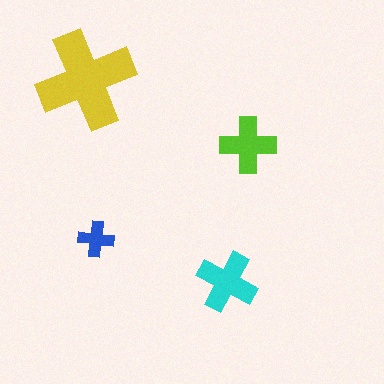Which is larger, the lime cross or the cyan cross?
The cyan one.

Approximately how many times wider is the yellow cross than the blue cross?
About 3 times wider.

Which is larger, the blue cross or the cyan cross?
The cyan one.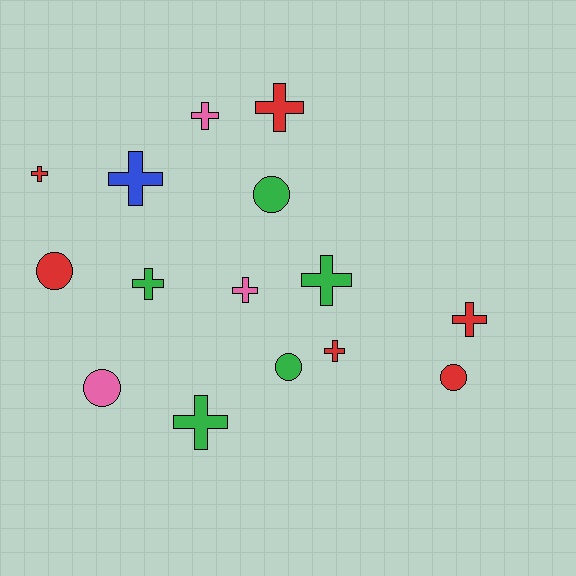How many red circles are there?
There are 2 red circles.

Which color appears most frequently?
Red, with 6 objects.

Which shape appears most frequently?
Cross, with 10 objects.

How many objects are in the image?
There are 15 objects.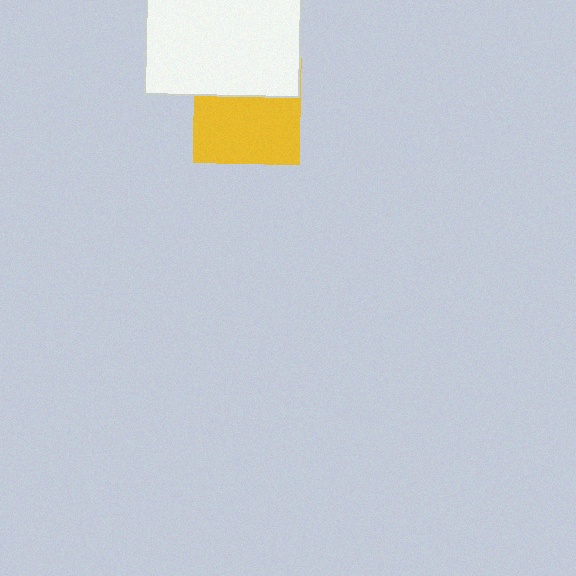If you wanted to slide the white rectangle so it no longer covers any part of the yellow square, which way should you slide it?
Slide it up — that is the most direct way to separate the two shapes.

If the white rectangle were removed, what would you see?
You would see the complete yellow square.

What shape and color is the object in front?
The object in front is a white rectangle.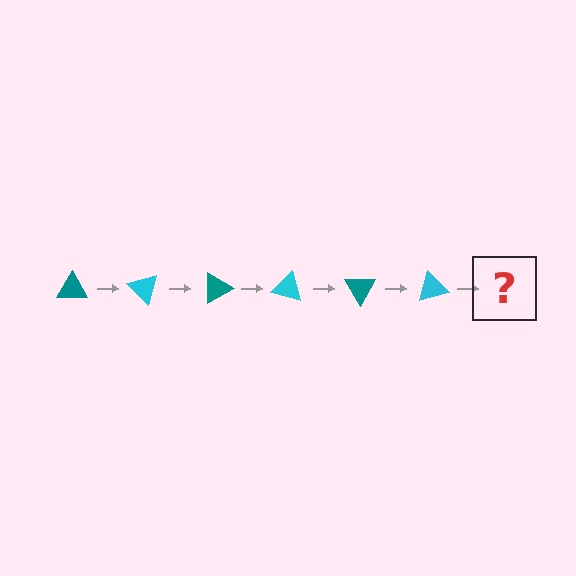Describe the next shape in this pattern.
It should be a teal triangle, rotated 270 degrees from the start.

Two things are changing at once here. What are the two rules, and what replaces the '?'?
The two rules are that it rotates 45 degrees each step and the color cycles through teal and cyan. The '?' should be a teal triangle, rotated 270 degrees from the start.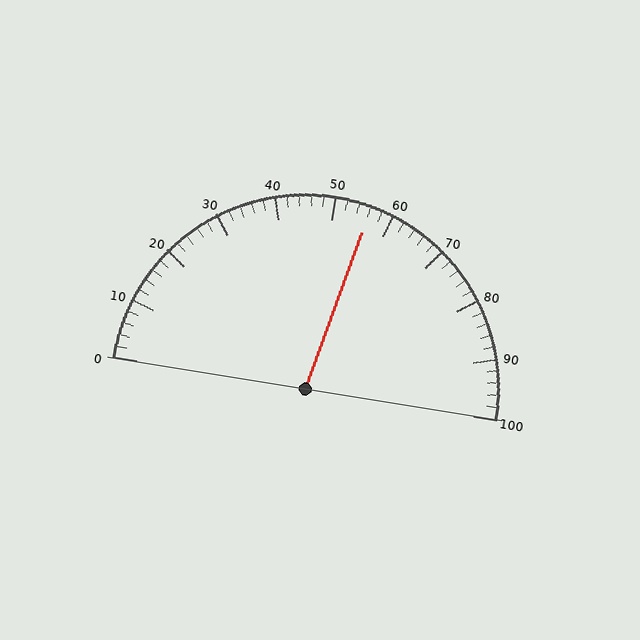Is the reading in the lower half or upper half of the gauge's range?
The reading is in the upper half of the range (0 to 100).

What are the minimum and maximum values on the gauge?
The gauge ranges from 0 to 100.